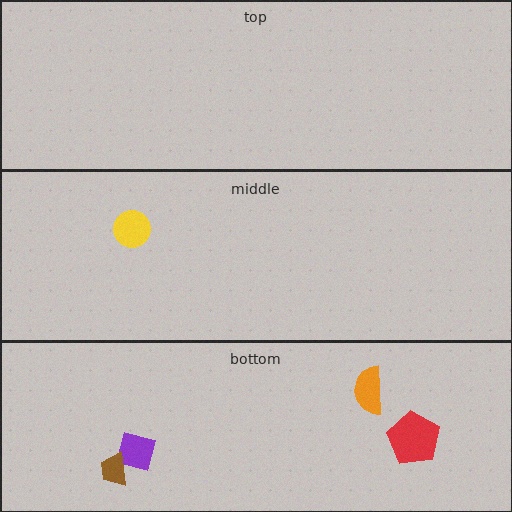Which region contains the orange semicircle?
The bottom region.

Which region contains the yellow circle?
The middle region.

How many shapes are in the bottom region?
4.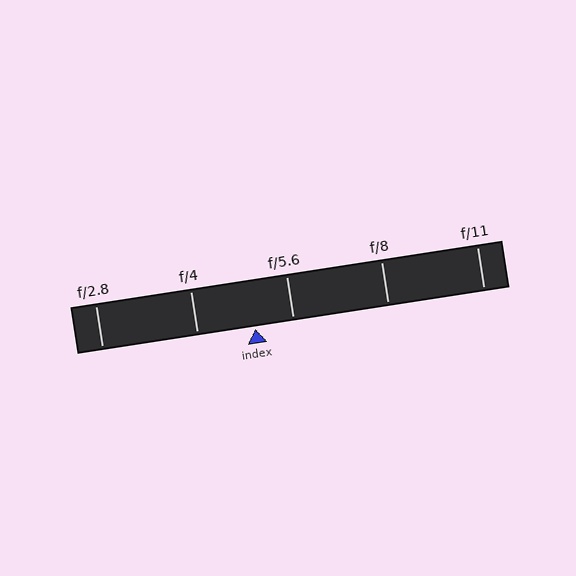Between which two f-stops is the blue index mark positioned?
The index mark is between f/4 and f/5.6.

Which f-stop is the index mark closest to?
The index mark is closest to f/5.6.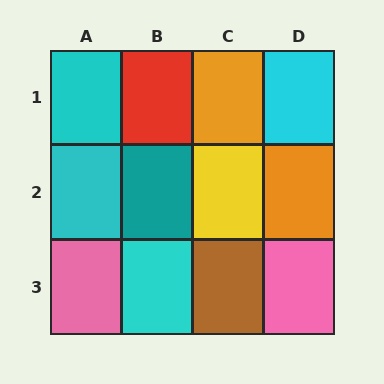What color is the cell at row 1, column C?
Orange.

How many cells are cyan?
4 cells are cyan.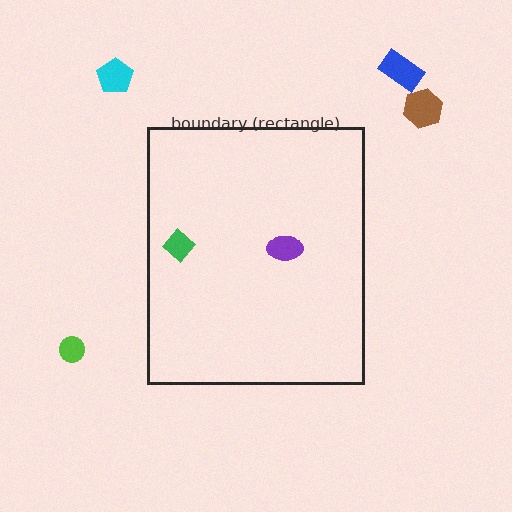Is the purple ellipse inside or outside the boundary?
Inside.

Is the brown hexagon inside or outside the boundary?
Outside.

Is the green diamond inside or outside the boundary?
Inside.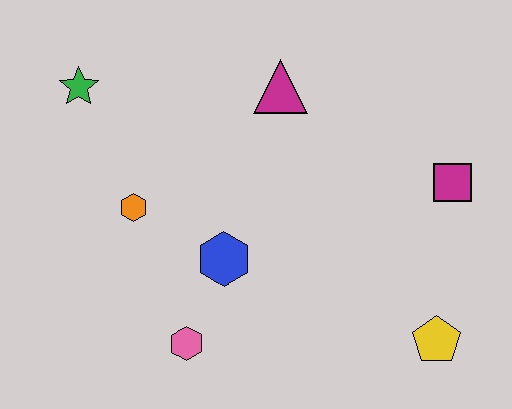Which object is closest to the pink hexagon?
The blue hexagon is closest to the pink hexagon.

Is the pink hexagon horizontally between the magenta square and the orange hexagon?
Yes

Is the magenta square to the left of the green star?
No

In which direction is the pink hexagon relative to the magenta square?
The pink hexagon is to the left of the magenta square.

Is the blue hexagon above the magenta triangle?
No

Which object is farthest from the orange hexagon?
The yellow pentagon is farthest from the orange hexagon.